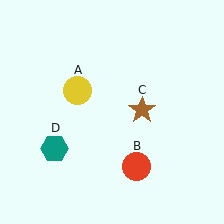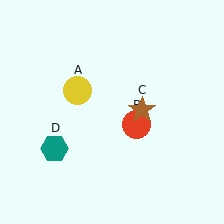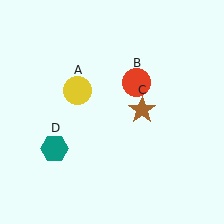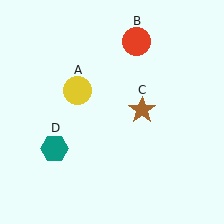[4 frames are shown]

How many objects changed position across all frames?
1 object changed position: red circle (object B).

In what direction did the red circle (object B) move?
The red circle (object B) moved up.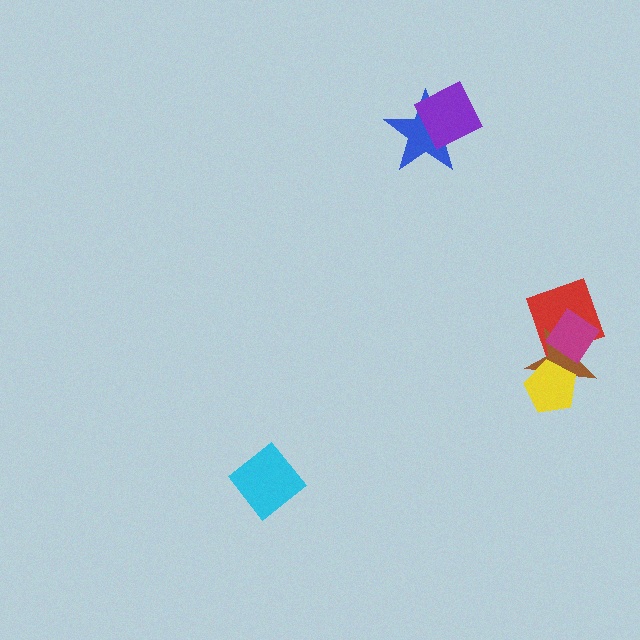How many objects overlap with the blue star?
1 object overlaps with the blue star.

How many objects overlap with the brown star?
3 objects overlap with the brown star.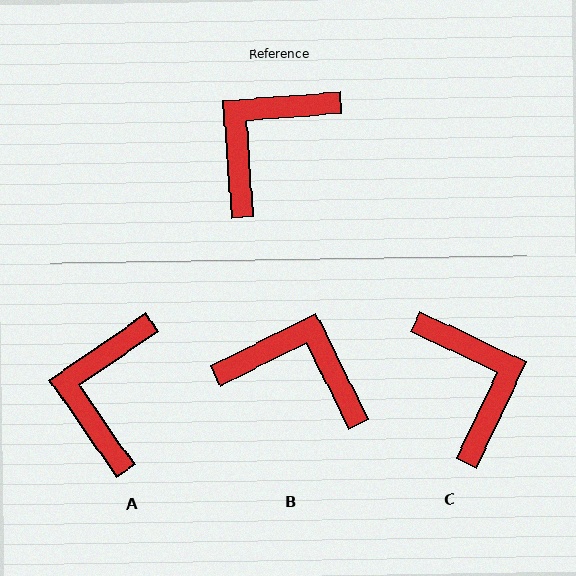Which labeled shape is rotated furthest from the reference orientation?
C, about 119 degrees away.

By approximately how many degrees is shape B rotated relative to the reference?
Approximately 68 degrees clockwise.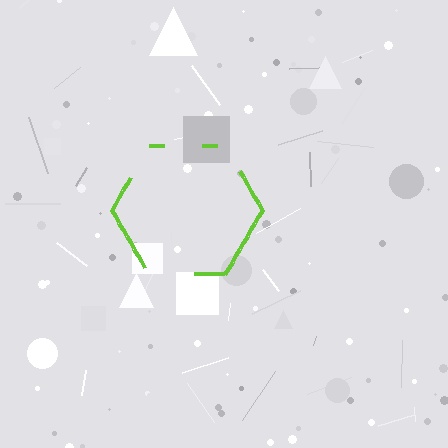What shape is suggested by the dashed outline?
The dashed outline suggests a hexagon.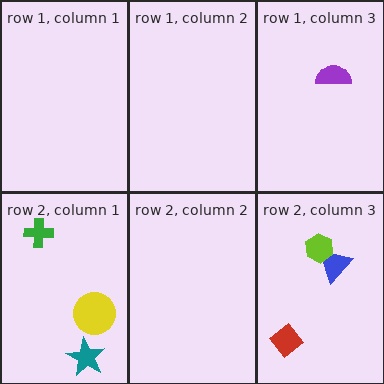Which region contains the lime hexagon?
The row 2, column 3 region.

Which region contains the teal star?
The row 2, column 1 region.